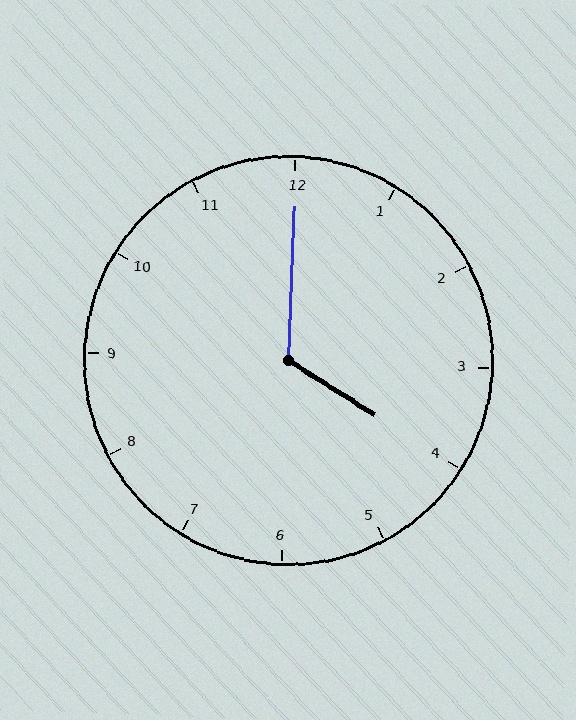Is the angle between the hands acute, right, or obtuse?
It is obtuse.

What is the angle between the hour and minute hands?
Approximately 120 degrees.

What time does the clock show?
4:00.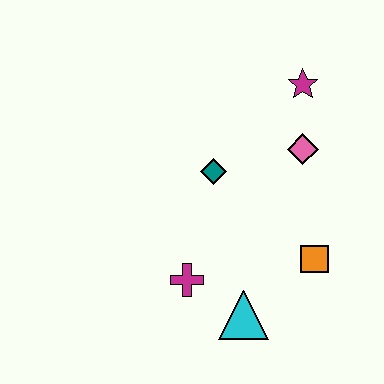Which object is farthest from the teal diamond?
The cyan triangle is farthest from the teal diamond.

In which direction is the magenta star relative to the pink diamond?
The magenta star is above the pink diamond.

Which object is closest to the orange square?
The cyan triangle is closest to the orange square.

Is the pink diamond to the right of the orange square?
No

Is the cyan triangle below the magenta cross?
Yes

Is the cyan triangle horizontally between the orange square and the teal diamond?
Yes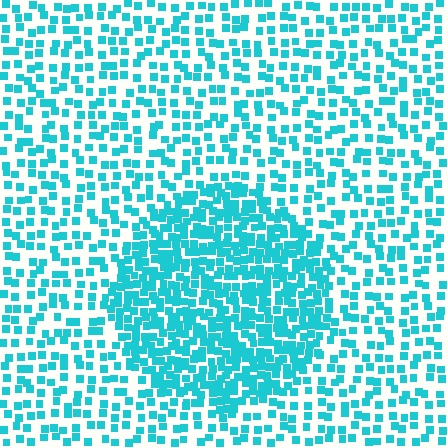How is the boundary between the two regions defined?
The boundary is defined by a change in element density (approximately 2.1x ratio). All elements are the same color, size, and shape.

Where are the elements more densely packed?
The elements are more densely packed inside the circle boundary.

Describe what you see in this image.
The image contains small cyan elements arranged at two different densities. A circle-shaped region is visible where the elements are more densely packed than the surrounding area.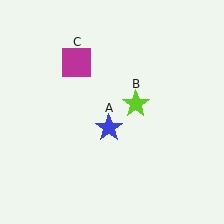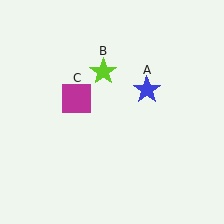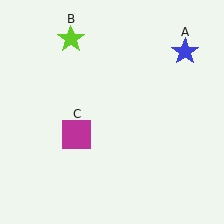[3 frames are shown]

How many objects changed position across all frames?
3 objects changed position: blue star (object A), lime star (object B), magenta square (object C).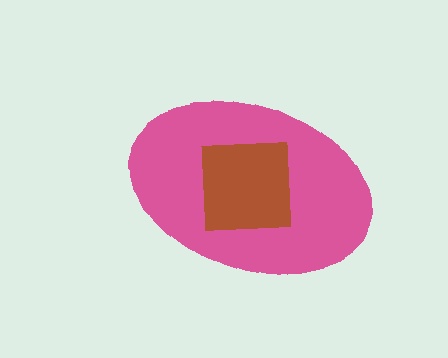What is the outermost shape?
The pink ellipse.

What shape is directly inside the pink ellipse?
The brown square.